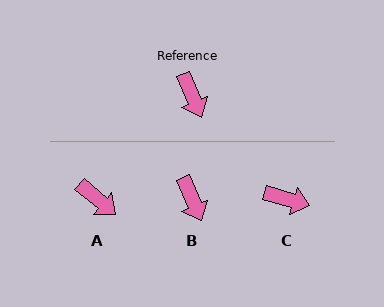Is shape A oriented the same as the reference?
No, it is off by about 26 degrees.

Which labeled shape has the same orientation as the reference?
B.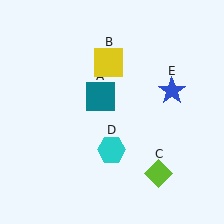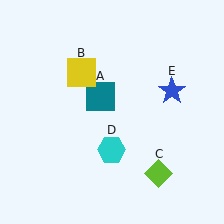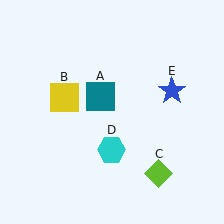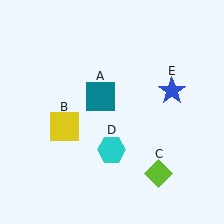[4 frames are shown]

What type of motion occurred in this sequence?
The yellow square (object B) rotated counterclockwise around the center of the scene.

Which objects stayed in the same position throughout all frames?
Teal square (object A) and lime diamond (object C) and cyan hexagon (object D) and blue star (object E) remained stationary.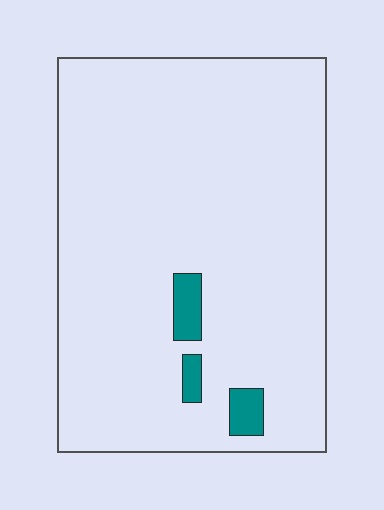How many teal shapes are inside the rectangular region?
3.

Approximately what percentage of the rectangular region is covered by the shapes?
Approximately 5%.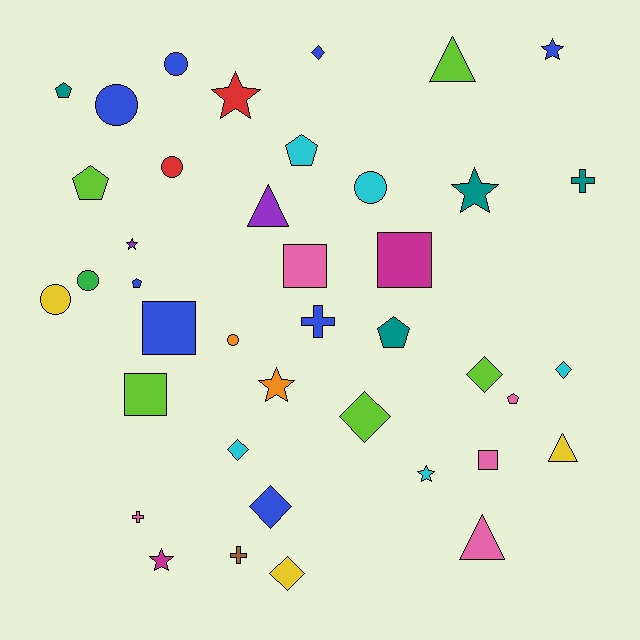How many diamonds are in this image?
There are 7 diamonds.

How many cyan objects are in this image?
There are 5 cyan objects.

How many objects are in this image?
There are 40 objects.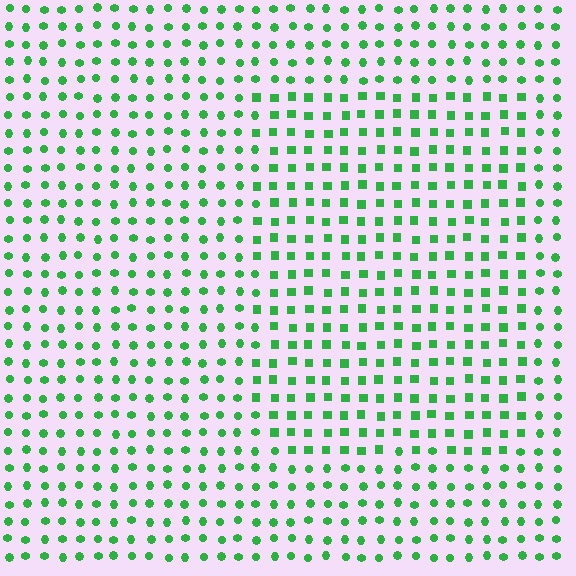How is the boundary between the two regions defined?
The boundary is defined by a change in element shape: squares inside vs. circles outside. All elements share the same color and spacing.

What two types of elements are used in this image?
The image uses squares inside the rectangle region and circles outside it.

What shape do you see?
I see a rectangle.